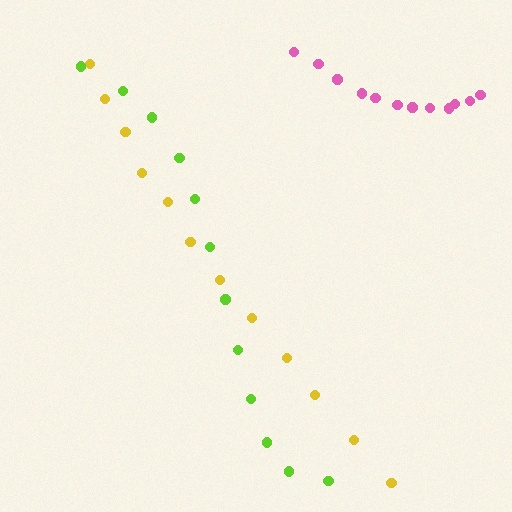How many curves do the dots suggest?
There are 3 distinct paths.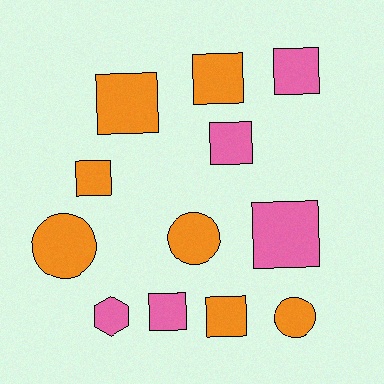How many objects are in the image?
There are 12 objects.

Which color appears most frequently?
Orange, with 7 objects.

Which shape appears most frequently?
Square, with 8 objects.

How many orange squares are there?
There are 4 orange squares.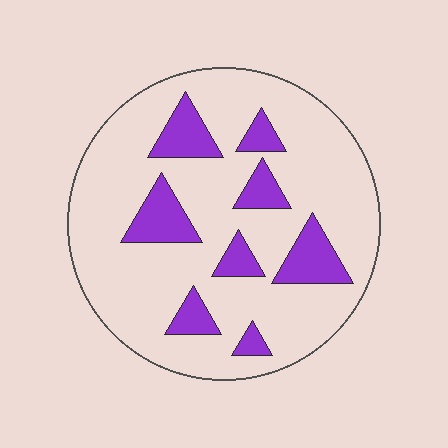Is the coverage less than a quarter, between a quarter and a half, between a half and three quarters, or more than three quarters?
Less than a quarter.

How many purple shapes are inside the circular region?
8.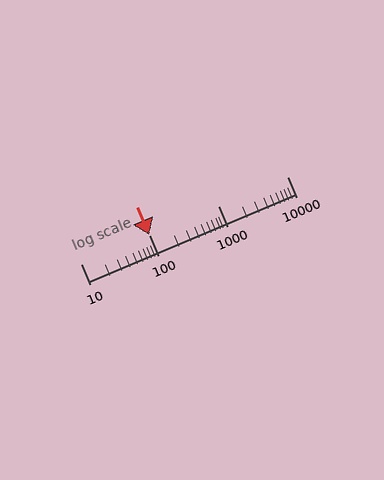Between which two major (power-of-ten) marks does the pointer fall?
The pointer is between 100 and 1000.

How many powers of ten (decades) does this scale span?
The scale spans 3 decades, from 10 to 10000.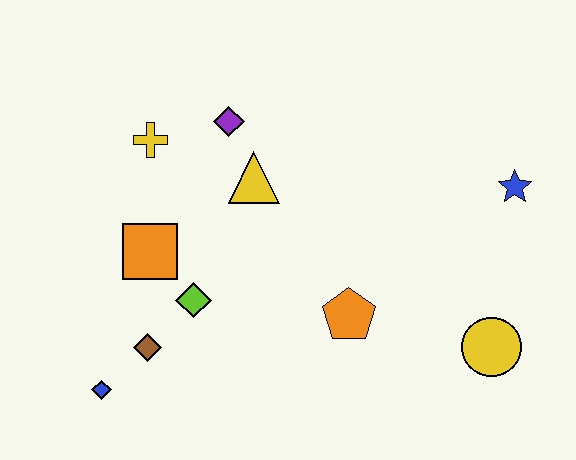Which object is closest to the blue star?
The yellow circle is closest to the blue star.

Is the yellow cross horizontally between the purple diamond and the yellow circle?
No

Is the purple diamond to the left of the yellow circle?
Yes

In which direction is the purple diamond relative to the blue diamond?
The purple diamond is above the blue diamond.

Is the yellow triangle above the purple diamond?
No